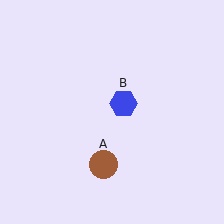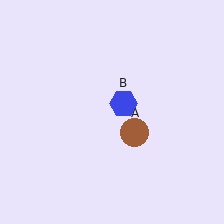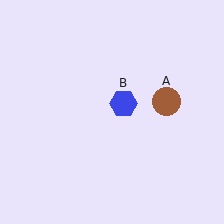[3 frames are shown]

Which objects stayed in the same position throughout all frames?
Blue hexagon (object B) remained stationary.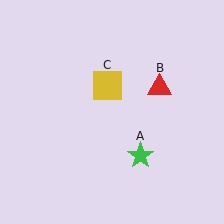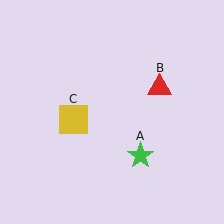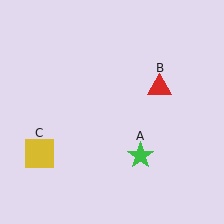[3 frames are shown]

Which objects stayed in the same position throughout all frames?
Green star (object A) and red triangle (object B) remained stationary.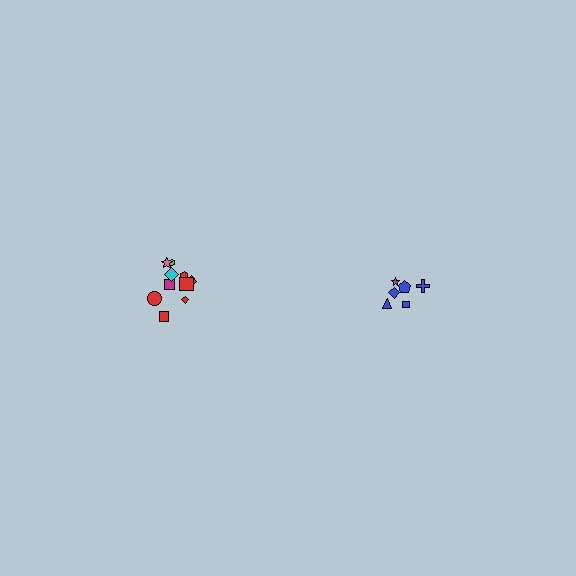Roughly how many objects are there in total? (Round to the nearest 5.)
Roughly 15 objects in total.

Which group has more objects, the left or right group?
The left group.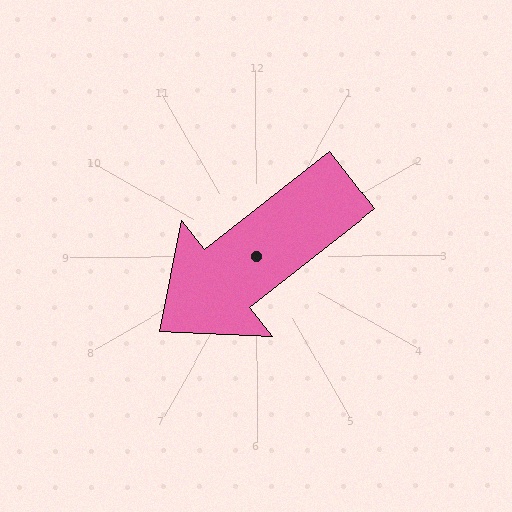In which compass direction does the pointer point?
Southwest.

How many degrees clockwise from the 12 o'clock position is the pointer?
Approximately 232 degrees.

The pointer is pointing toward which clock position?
Roughly 8 o'clock.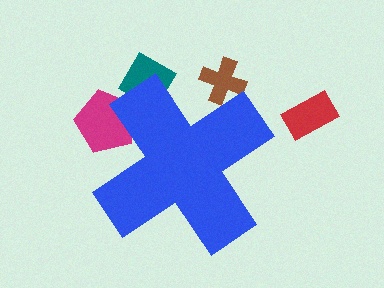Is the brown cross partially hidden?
Yes, the brown cross is partially hidden behind the blue cross.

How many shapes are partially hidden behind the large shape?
3 shapes are partially hidden.